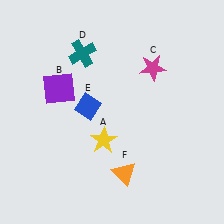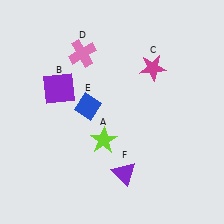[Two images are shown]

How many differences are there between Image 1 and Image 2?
There are 3 differences between the two images.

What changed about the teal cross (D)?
In Image 1, D is teal. In Image 2, it changed to pink.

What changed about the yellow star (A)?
In Image 1, A is yellow. In Image 2, it changed to lime.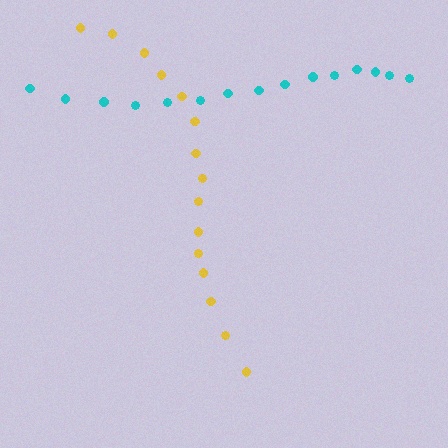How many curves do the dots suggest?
There are 2 distinct paths.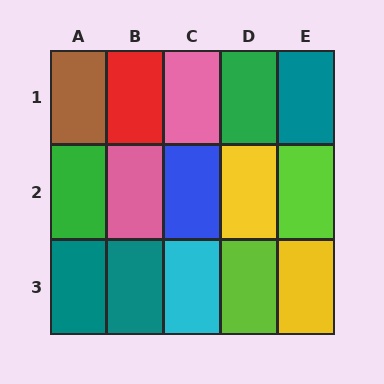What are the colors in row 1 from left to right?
Brown, red, pink, green, teal.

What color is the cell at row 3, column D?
Lime.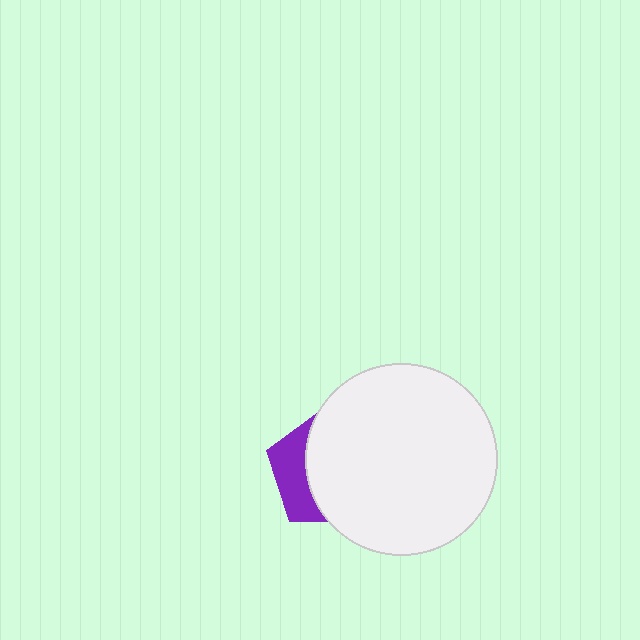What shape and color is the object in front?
The object in front is a white circle.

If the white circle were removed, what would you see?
You would see the complete purple pentagon.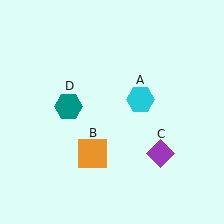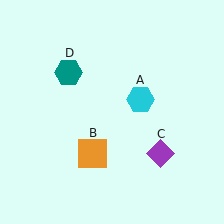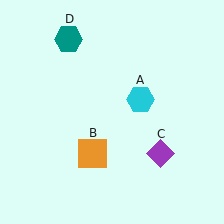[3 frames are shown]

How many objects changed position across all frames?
1 object changed position: teal hexagon (object D).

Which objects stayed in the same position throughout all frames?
Cyan hexagon (object A) and orange square (object B) and purple diamond (object C) remained stationary.